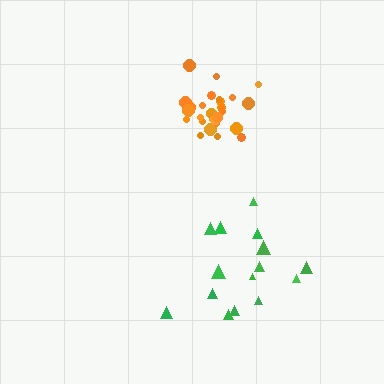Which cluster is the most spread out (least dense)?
Green.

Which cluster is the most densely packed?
Orange.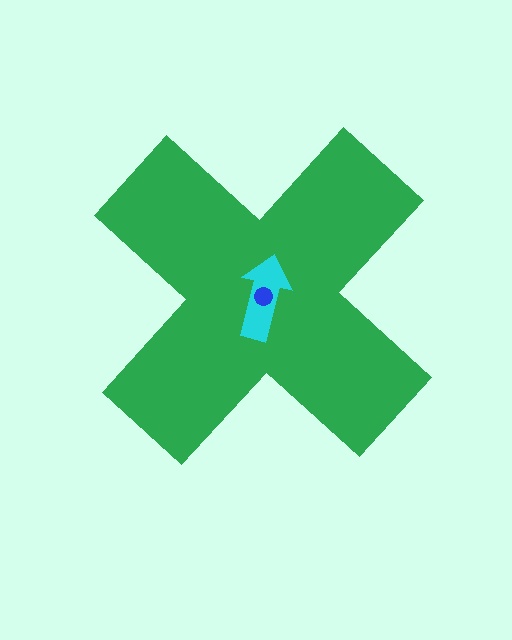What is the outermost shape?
The green cross.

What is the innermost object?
The blue circle.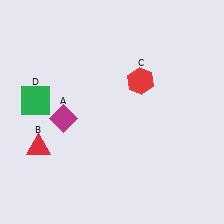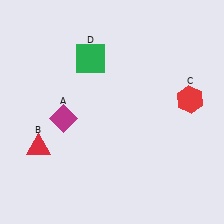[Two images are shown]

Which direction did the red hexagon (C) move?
The red hexagon (C) moved right.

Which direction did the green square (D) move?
The green square (D) moved right.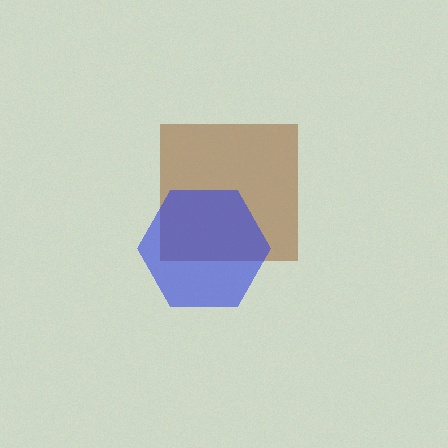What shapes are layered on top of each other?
The layered shapes are: a brown square, a blue hexagon.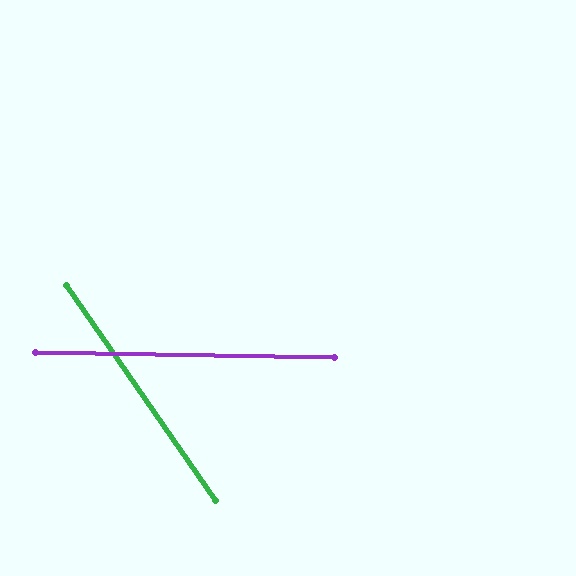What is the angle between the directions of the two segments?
Approximately 54 degrees.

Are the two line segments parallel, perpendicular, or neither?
Neither parallel nor perpendicular — they differ by about 54°.